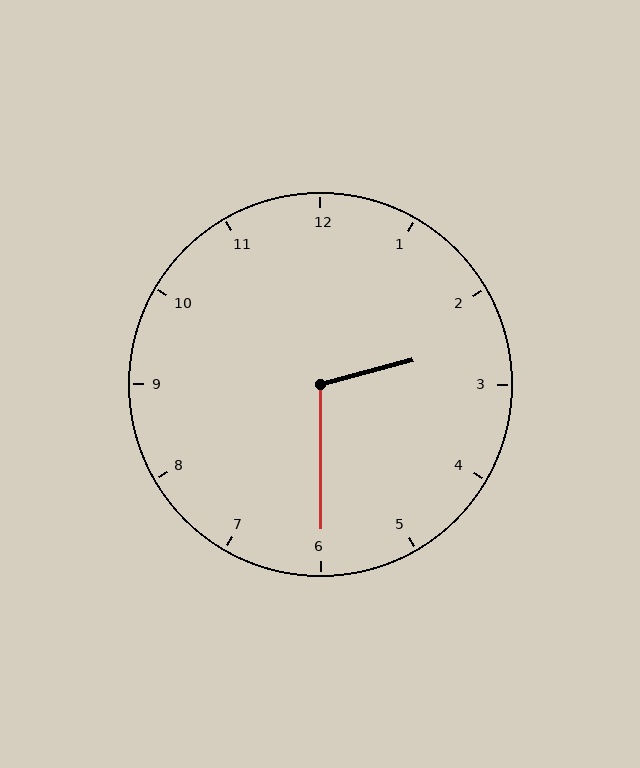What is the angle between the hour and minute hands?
Approximately 105 degrees.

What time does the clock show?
2:30.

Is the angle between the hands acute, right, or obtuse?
It is obtuse.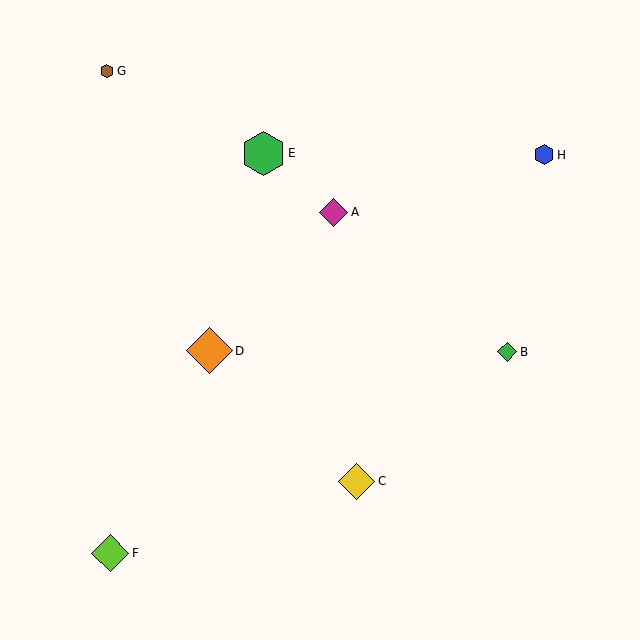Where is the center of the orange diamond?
The center of the orange diamond is at (209, 351).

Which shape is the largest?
The orange diamond (labeled D) is the largest.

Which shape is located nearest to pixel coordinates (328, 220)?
The magenta diamond (labeled A) at (333, 212) is nearest to that location.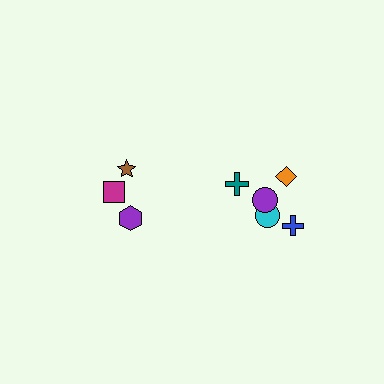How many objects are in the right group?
There are 5 objects.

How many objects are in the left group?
There are 3 objects.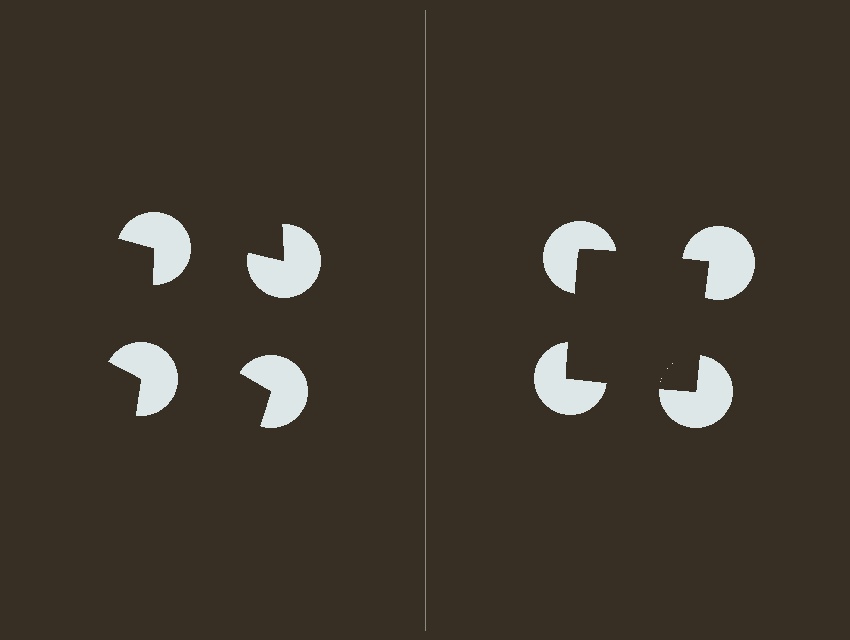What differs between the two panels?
The pac-man discs are positioned identically on both sides; only the wedge orientations differ. On the right they align to a square; on the left they are misaligned.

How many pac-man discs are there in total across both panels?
8 — 4 on each side.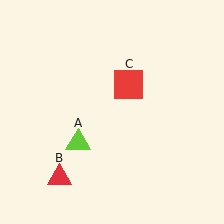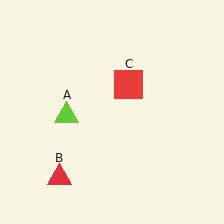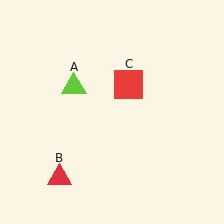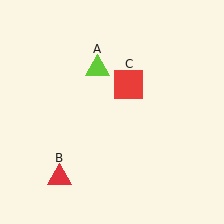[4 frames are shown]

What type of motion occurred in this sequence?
The lime triangle (object A) rotated clockwise around the center of the scene.